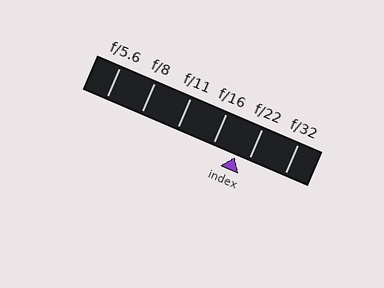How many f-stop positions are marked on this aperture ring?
There are 6 f-stop positions marked.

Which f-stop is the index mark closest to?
The index mark is closest to f/22.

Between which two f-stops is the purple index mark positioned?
The index mark is between f/16 and f/22.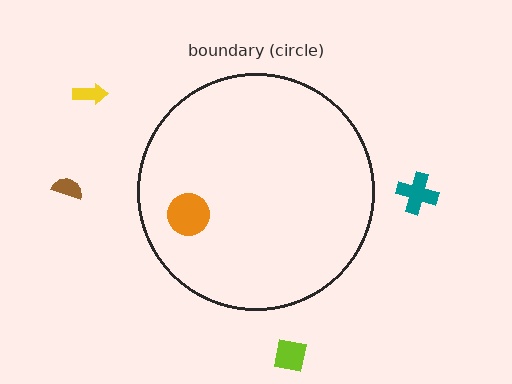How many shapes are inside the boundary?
1 inside, 4 outside.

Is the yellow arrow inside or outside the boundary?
Outside.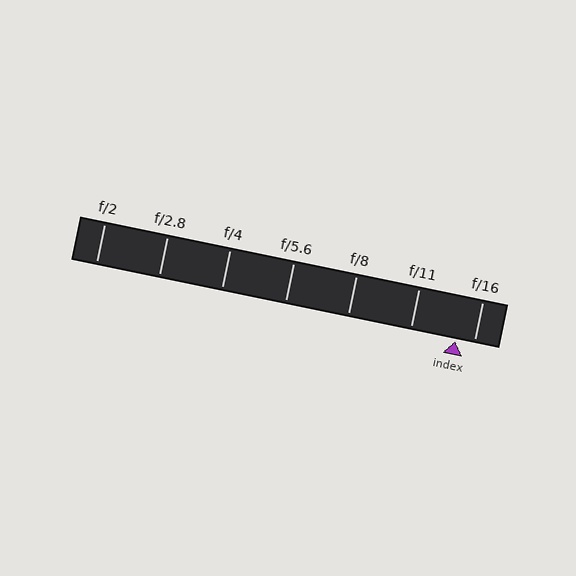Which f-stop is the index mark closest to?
The index mark is closest to f/16.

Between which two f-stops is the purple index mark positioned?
The index mark is between f/11 and f/16.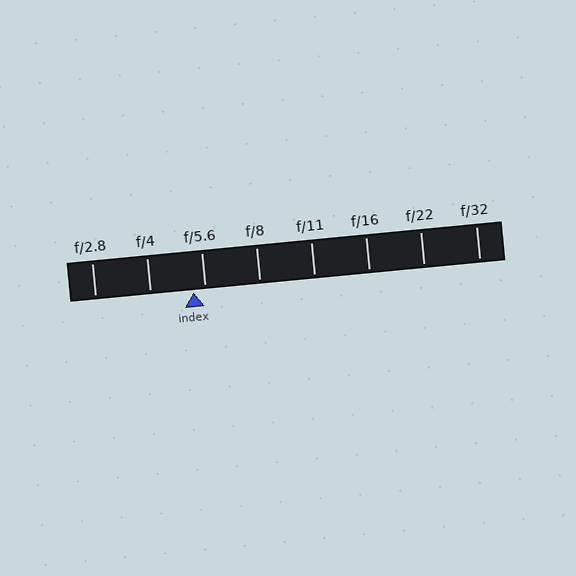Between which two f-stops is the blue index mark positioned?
The index mark is between f/4 and f/5.6.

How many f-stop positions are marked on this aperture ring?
There are 8 f-stop positions marked.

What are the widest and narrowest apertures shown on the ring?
The widest aperture shown is f/2.8 and the narrowest is f/32.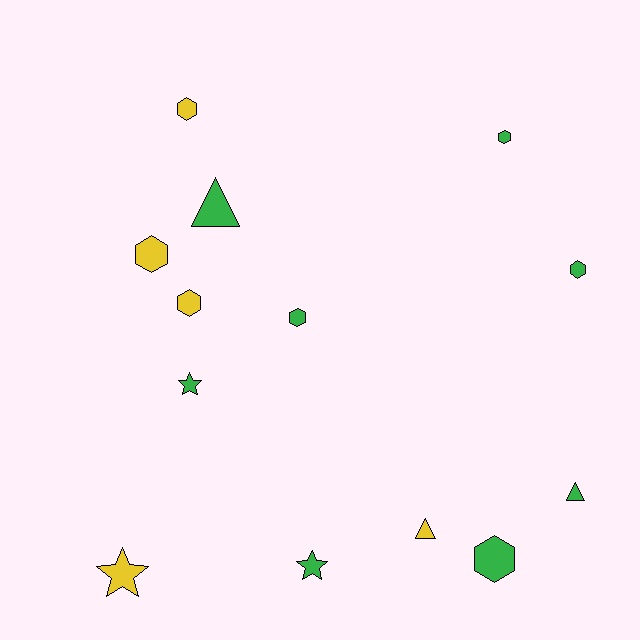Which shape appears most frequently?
Hexagon, with 7 objects.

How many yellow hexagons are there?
There are 3 yellow hexagons.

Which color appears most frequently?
Green, with 8 objects.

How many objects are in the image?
There are 13 objects.